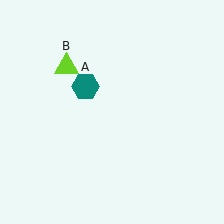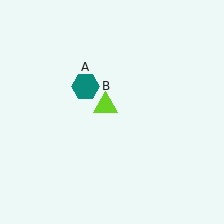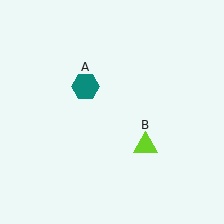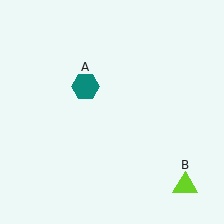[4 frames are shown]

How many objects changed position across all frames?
1 object changed position: lime triangle (object B).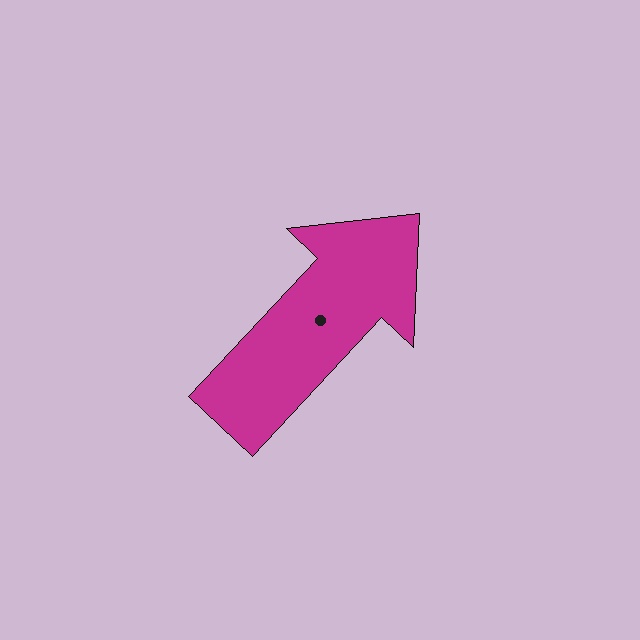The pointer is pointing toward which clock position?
Roughly 1 o'clock.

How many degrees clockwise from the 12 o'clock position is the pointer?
Approximately 43 degrees.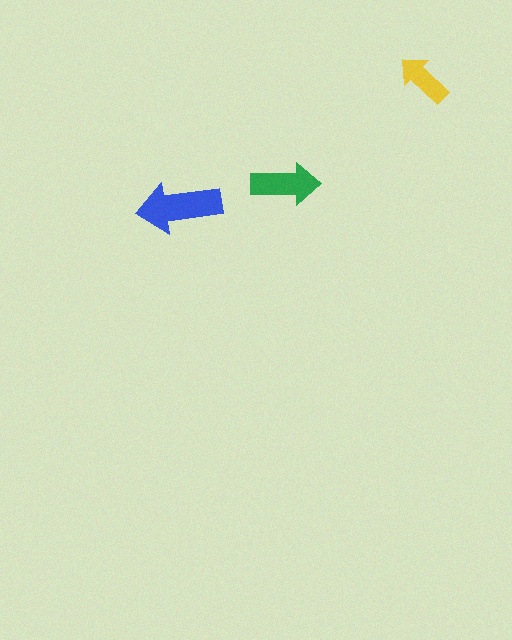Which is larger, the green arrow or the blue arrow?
The blue one.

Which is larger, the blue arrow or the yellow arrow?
The blue one.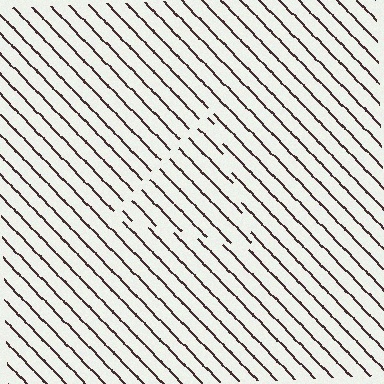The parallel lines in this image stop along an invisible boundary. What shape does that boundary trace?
An illusory triangle. The interior of the shape contains the same grating, shifted by half a period — the contour is defined by the phase discontinuity where line-ends from the inner and outer gratings abut.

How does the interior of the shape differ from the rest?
The interior of the shape contains the same grating, shifted by half a period — the contour is defined by the phase discontinuity where line-ends from the inner and outer gratings abut.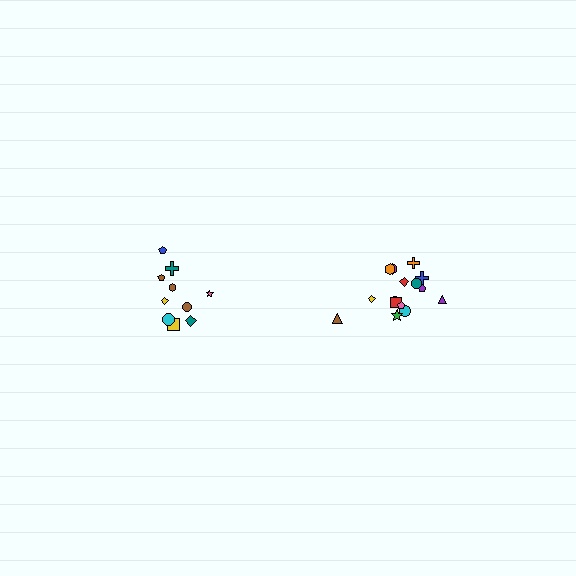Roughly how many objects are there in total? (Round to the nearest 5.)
Roughly 25 objects in total.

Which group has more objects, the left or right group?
The right group.